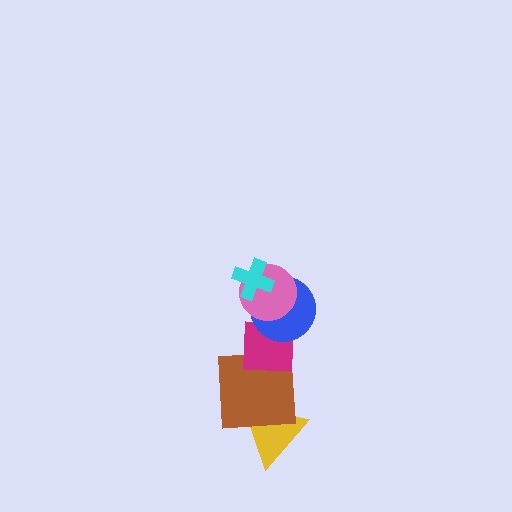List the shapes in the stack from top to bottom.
From top to bottom: the cyan cross, the pink circle, the blue circle, the magenta square, the brown square, the yellow triangle.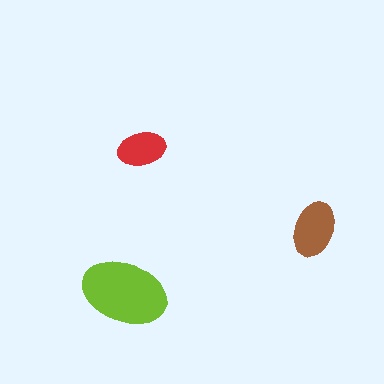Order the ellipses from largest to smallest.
the lime one, the brown one, the red one.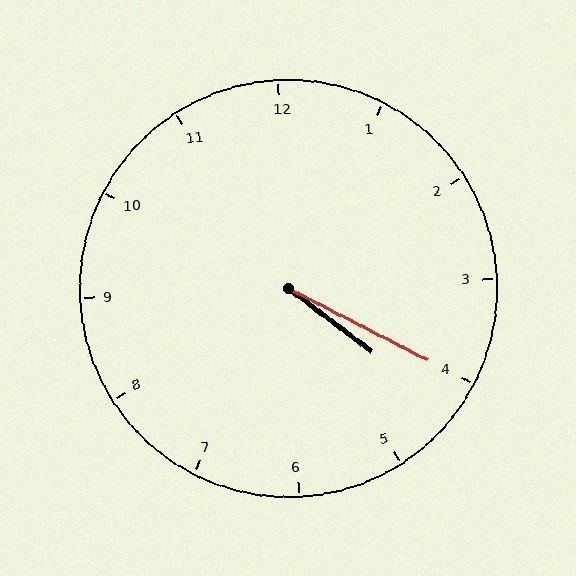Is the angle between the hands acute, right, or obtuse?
It is acute.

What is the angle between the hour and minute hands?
Approximately 10 degrees.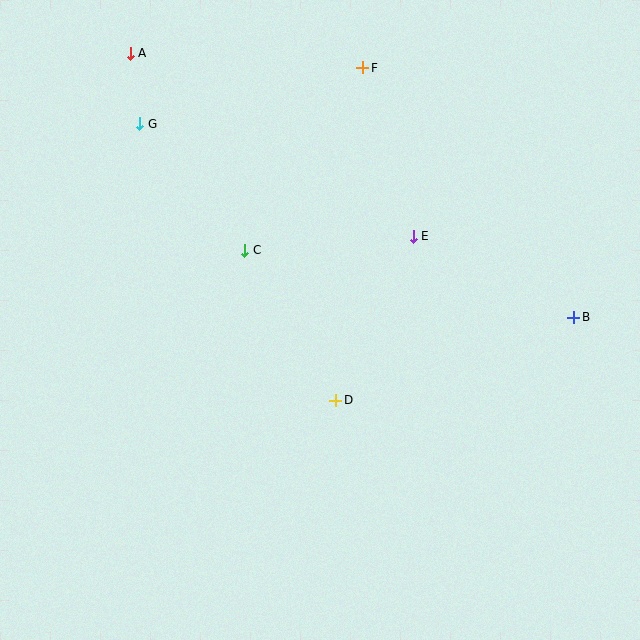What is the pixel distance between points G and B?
The distance between G and B is 475 pixels.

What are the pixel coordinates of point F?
Point F is at (363, 68).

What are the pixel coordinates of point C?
Point C is at (245, 250).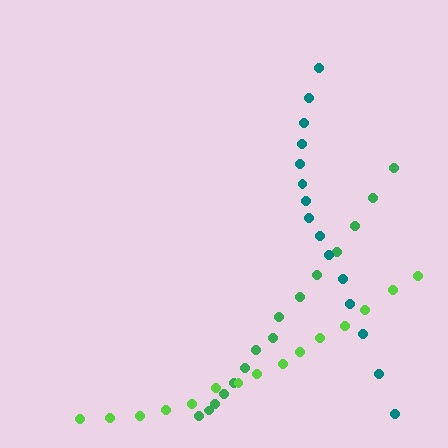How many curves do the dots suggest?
There are 3 distinct paths.